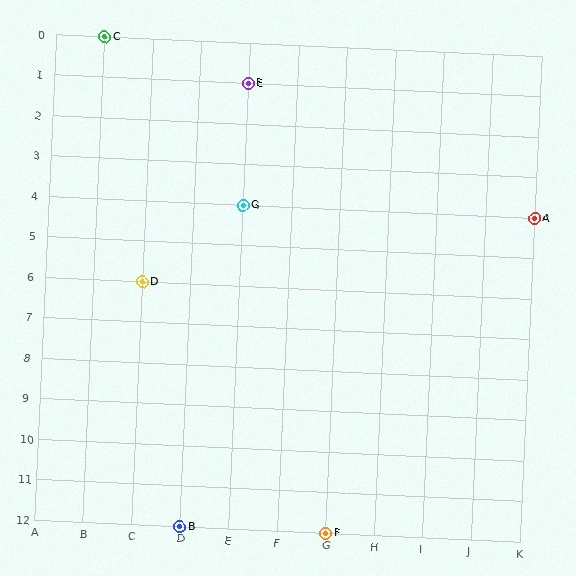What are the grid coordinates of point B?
Point B is at grid coordinates (D, 12).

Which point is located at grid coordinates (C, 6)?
Point D is at (C, 6).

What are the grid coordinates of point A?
Point A is at grid coordinates (K, 4).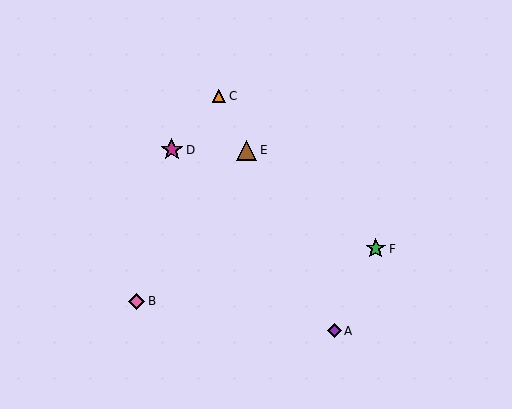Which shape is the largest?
The magenta star (labeled D) is the largest.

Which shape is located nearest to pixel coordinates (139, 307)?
The pink diamond (labeled B) at (137, 301) is nearest to that location.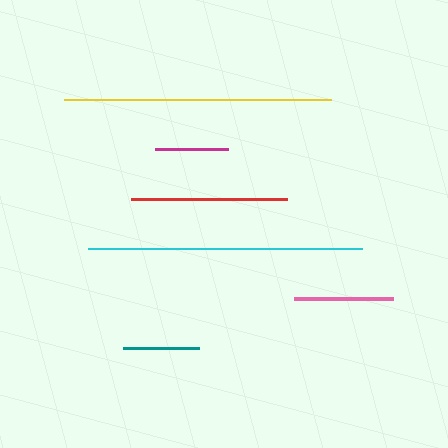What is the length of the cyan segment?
The cyan segment is approximately 274 pixels long.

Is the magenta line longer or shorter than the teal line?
The teal line is longer than the magenta line.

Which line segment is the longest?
The cyan line is the longest at approximately 274 pixels.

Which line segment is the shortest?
The magenta line is the shortest at approximately 74 pixels.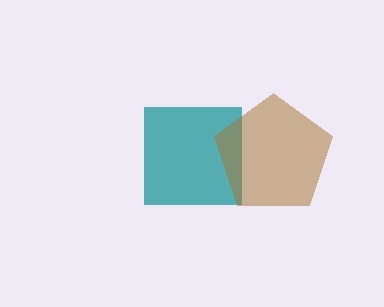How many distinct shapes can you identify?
There are 2 distinct shapes: a teal square, a brown pentagon.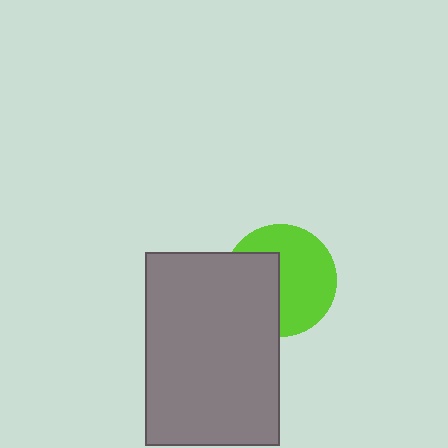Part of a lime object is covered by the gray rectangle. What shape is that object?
It is a circle.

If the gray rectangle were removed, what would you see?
You would see the complete lime circle.